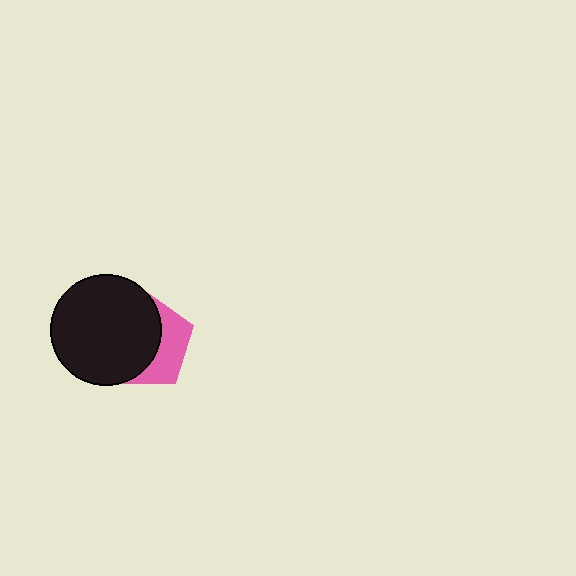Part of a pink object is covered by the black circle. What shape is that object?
It is a pentagon.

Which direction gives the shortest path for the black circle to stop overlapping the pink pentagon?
Moving left gives the shortest separation.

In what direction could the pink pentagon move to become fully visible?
The pink pentagon could move right. That would shift it out from behind the black circle entirely.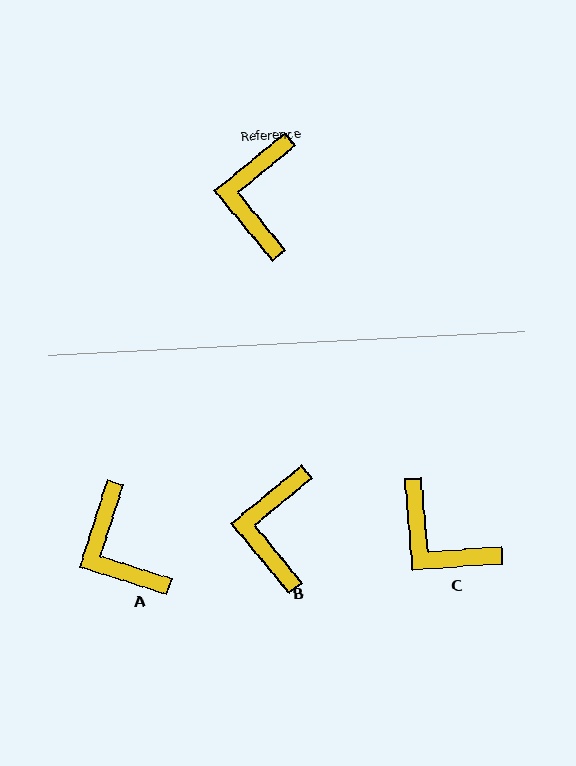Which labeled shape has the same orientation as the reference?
B.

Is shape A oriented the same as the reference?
No, it is off by about 32 degrees.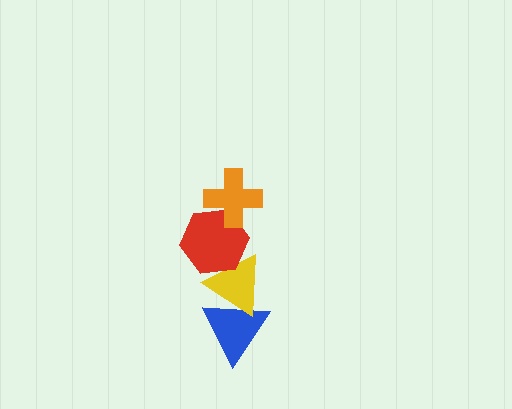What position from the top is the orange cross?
The orange cross is 1st from the top.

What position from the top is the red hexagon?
The red hexagon is 2nd from the top.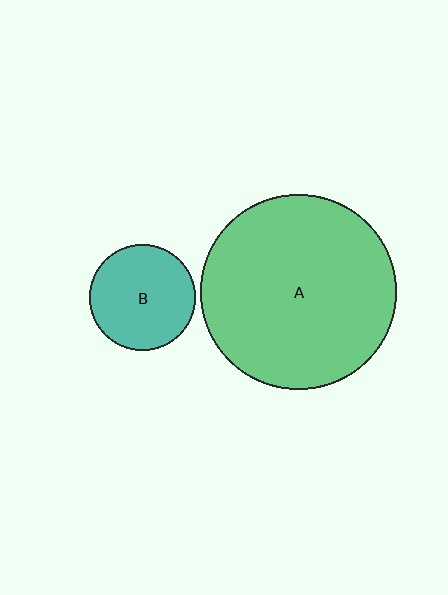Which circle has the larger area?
Circle A (green).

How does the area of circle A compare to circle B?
Approximately 3.5 times.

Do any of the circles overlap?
No, none of the circles overlap.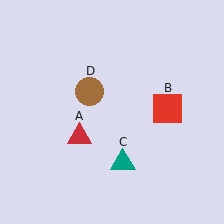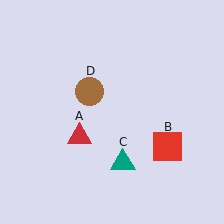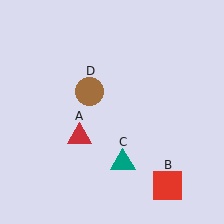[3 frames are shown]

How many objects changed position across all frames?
1 object changed position: red square (object B).